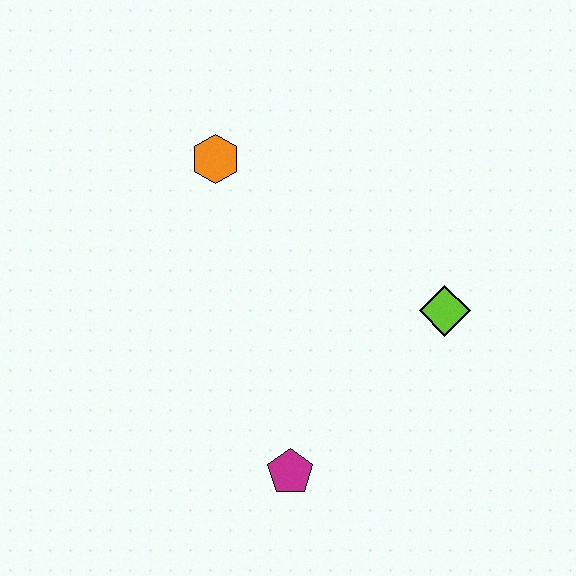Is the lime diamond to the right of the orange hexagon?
Yes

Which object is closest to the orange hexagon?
The lime diamond is closest to the orange hexagon.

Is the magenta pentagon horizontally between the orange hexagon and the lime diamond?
Yes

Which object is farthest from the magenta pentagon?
The orange hexagon is farthest from the magenta pentagon.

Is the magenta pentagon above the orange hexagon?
No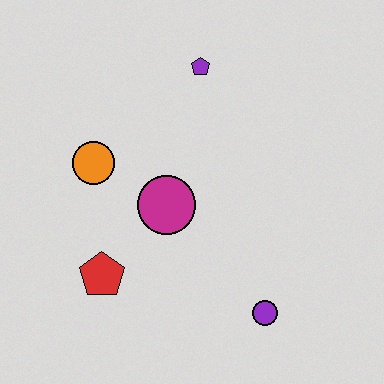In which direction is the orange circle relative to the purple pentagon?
The orange circle is to the left of the purple pentagon.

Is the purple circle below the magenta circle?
Yes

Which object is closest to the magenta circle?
The orange circle is closest to the magenta circle.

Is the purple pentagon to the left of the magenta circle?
No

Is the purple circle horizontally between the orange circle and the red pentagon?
No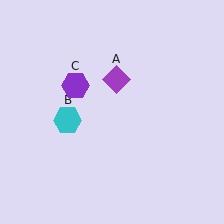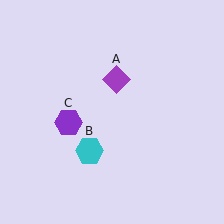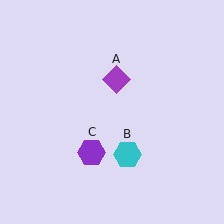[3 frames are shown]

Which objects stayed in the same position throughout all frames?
Purple diamond (object A) remained stationary.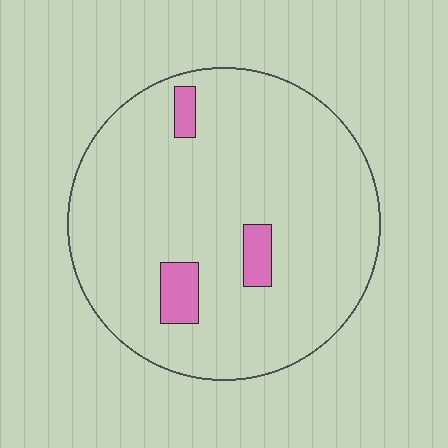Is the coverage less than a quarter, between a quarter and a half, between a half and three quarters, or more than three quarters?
Less than a quarter.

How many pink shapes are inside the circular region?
3.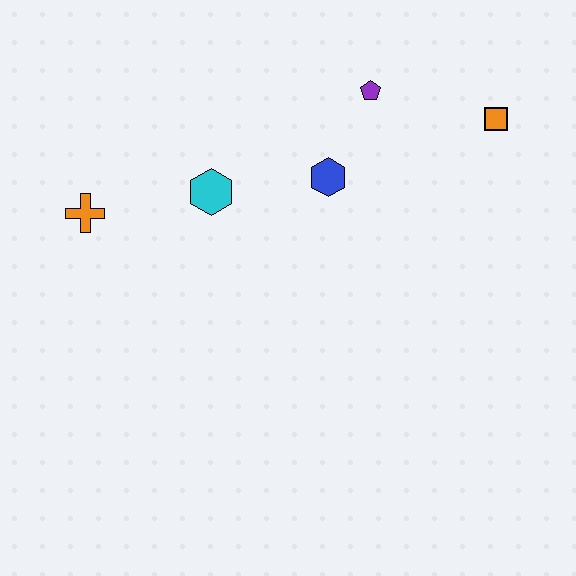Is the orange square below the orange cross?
No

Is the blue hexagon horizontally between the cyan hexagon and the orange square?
Yes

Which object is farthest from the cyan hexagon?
The orange square is farthest from the cyan hexagon.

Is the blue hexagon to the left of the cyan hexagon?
No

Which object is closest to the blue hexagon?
The purple pentagon is closest to the blue hexagon.